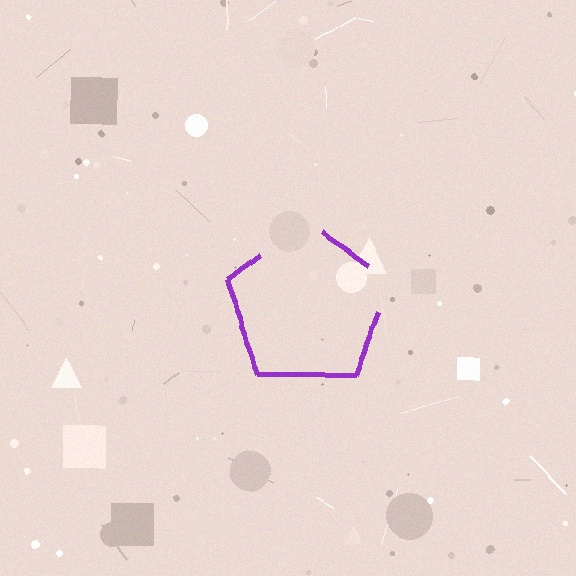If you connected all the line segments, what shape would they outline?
They would outline a pentagon.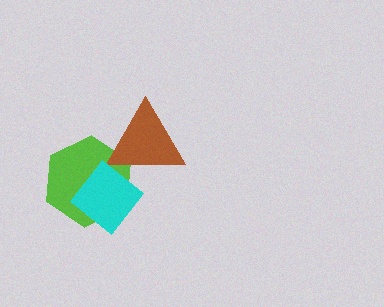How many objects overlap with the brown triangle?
2 objects overlap with the brown triangle.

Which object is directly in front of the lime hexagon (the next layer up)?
The brown triangle is directly in front of the lime hexagon.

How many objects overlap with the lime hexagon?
2 objects overlap with the lime hexagon.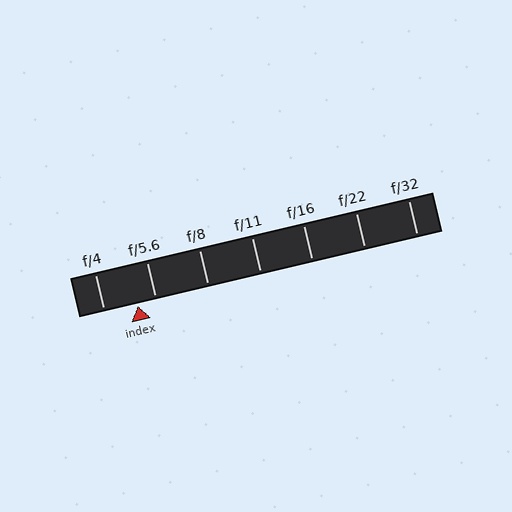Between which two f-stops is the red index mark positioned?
The index mark is between f/4 and f/5.6.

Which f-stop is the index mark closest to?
The index mark is closest to f/5.6.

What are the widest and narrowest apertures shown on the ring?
The widest aperture shown is f/4 and the narrowest is f/32.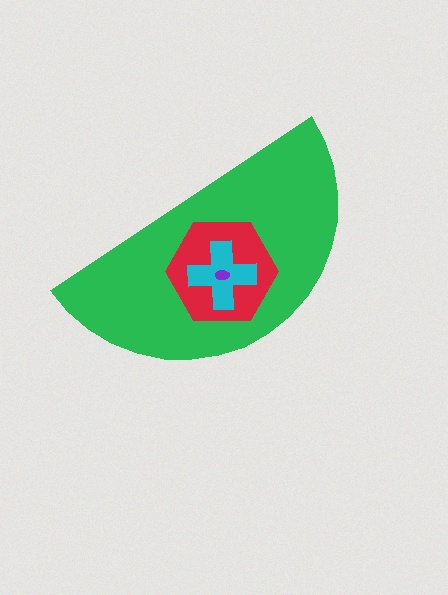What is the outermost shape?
The green semicircle.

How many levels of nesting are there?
4.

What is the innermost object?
The purple ellipse.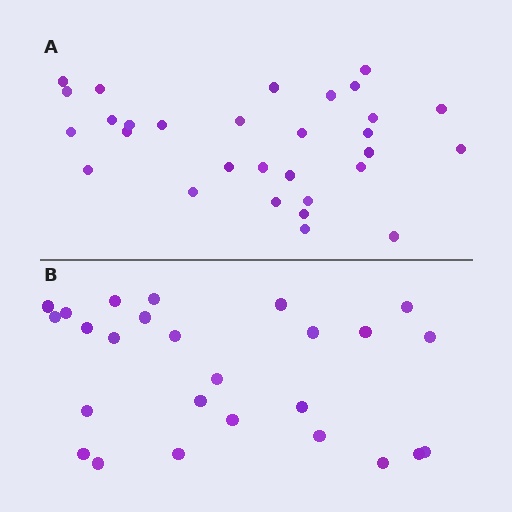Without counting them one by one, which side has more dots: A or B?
Region A (the top region) has more dots.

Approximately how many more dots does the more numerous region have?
Region A has about 4 more dots than region B.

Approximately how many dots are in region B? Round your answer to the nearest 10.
About 30 dots. (The exact count is 26, which rounds to 30.)